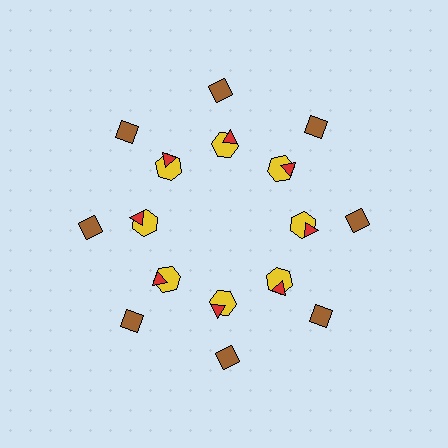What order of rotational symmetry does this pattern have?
This pattern has 8-fold rotational symmetry.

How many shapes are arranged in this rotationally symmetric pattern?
There are 24 shapes, arranged in 8 groups of 3.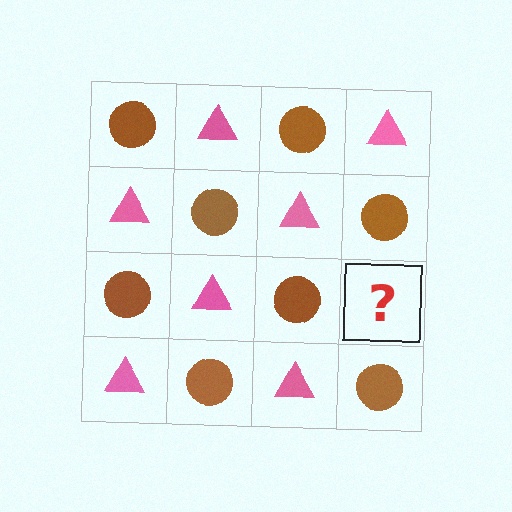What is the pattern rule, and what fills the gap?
The rule is that it alternates brown circle and pink triangle in a checkerboard pattern. The gap should be filled with a pink triangle.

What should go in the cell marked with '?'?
The missing cell should contain a pink triangle.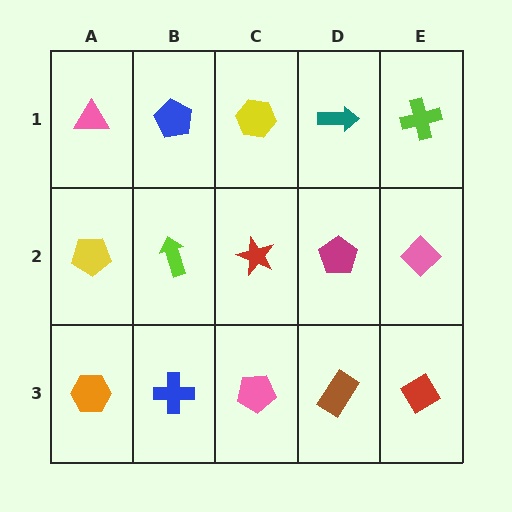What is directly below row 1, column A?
A yellow pentagon.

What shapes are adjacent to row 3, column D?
A magenta pentagon (row 2, column D), a pink pentagon (row 3, column C), a red diamond (row 3, column E).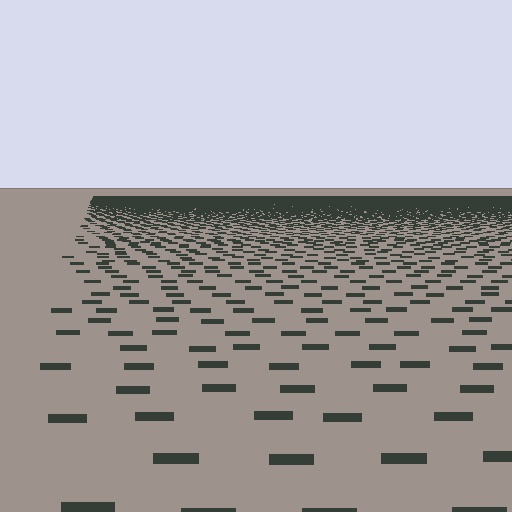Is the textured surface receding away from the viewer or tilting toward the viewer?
The surface is receding away from the viewer. Texture elements get smaller and denser toward the top.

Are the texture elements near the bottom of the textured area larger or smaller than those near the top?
Larger. Near the bottom, elements are closer to the viewer and appear at a bigger on-screen size.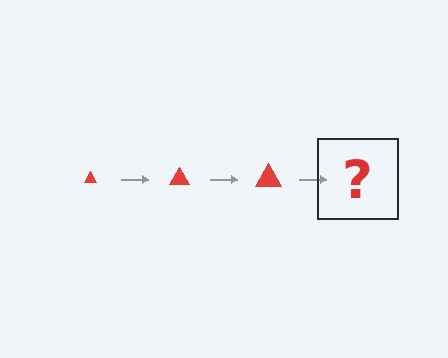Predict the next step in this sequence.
The next step is a red triangle, larger than the previous one.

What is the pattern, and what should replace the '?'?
The pattern is that the triangle gets progressively larger each step. The '?' should be a red triangle, larger than the previous one.